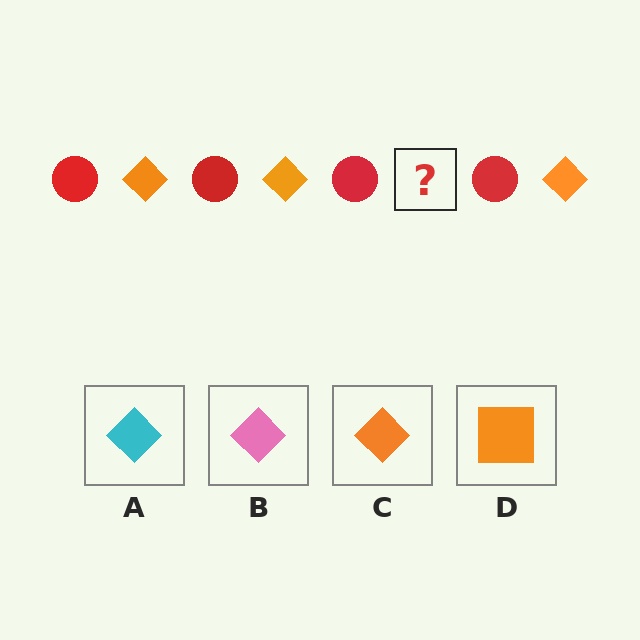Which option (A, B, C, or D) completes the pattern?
C.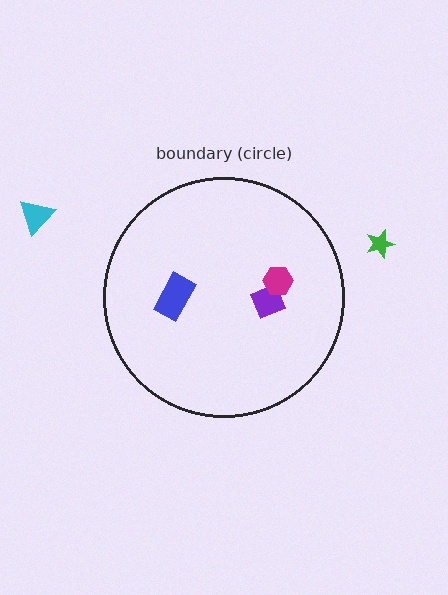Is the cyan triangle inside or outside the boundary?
Outside.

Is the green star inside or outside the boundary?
Outside.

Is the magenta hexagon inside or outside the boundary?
Inside.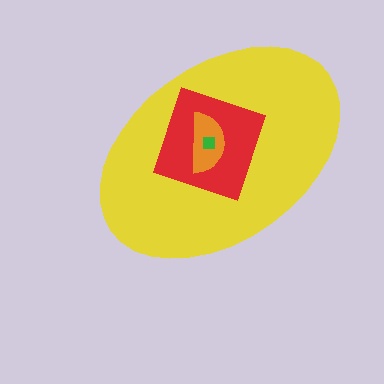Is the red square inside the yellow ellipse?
Yes.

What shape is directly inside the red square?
The orange semicircle.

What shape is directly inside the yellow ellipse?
The red square.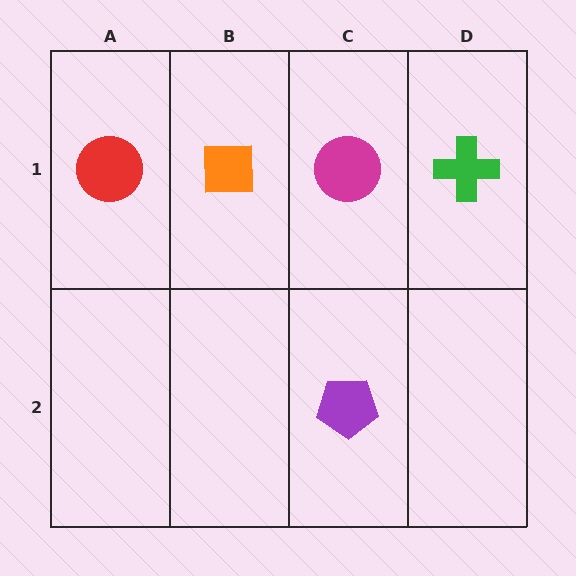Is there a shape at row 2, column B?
No, that cell is empty.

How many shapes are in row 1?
4 shapes.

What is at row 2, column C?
A purple pentagon.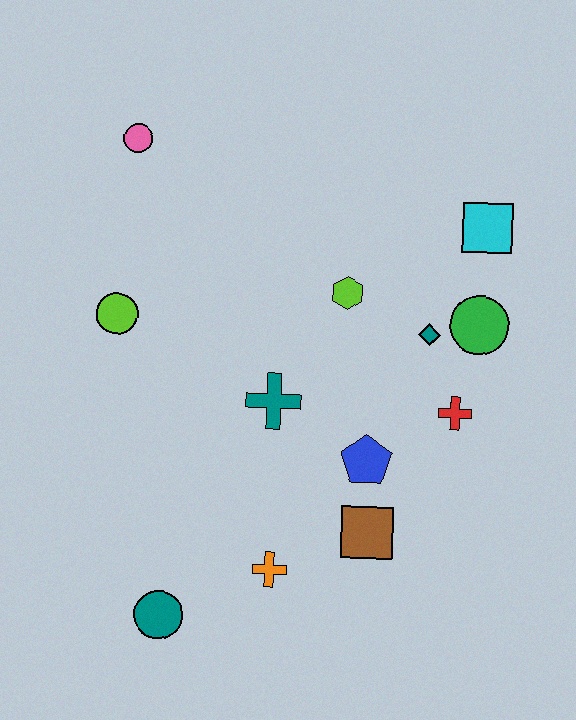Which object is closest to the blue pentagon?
The brown square is closest to the blue pentagon.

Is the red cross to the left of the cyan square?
Yes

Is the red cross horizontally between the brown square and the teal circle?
No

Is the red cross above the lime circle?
No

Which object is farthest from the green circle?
The teal circle is farthest from the green circle.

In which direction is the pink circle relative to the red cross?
The pink circle is to the left of the red cross.